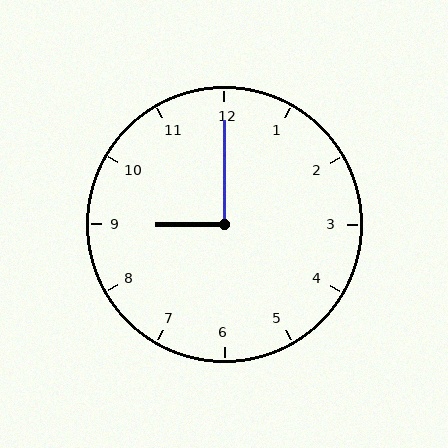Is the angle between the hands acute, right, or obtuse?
It is right.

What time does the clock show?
9:00.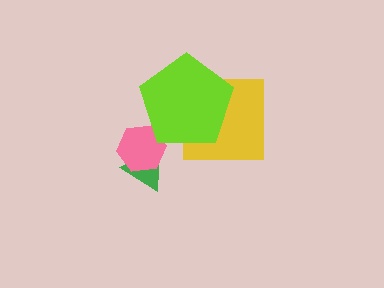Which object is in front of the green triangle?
The pink hexagon is in front of the green triangle.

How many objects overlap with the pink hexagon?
2 objects overlap with the pink hexagon.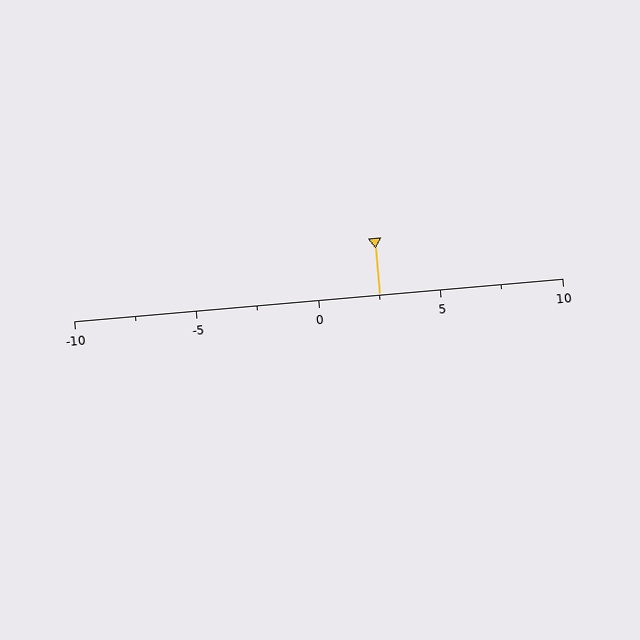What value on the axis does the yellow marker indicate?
The marker indicates approximately 2.5.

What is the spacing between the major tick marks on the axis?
The major ticks are spaced 5 apart.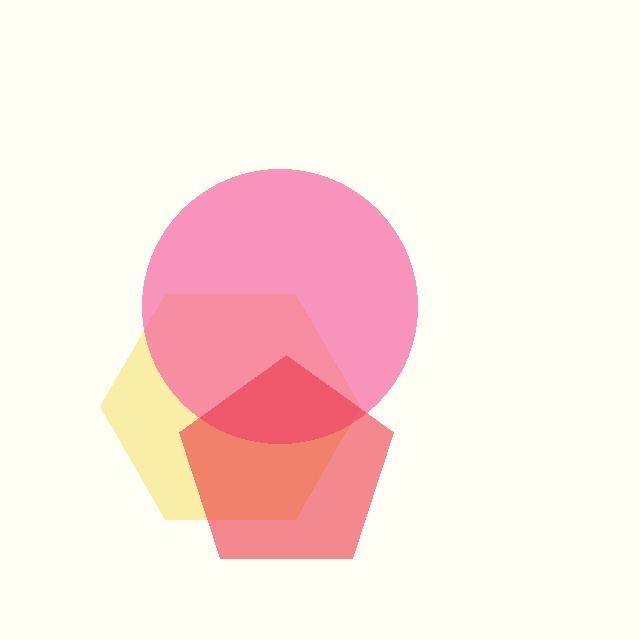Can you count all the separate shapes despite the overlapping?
Yes, there are 3 separate shapes.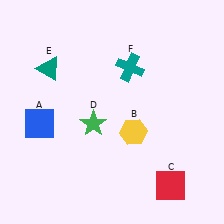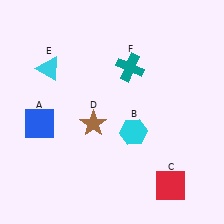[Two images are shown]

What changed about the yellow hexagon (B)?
In Image 1, B is yellow. In Image 2, it changed to cyan.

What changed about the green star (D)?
In Image 1, D is green. In Image 2, it changed to brown.